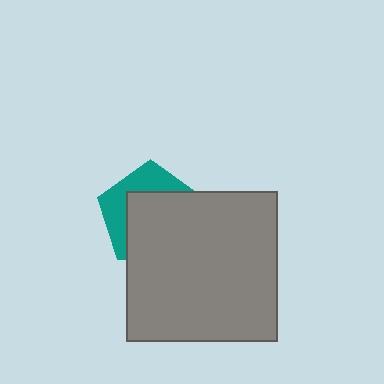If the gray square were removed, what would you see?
You would see the complete teal pentagon.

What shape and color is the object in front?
The object in front is a gray square.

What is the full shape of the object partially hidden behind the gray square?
The partially hidden object is a teal pentagon.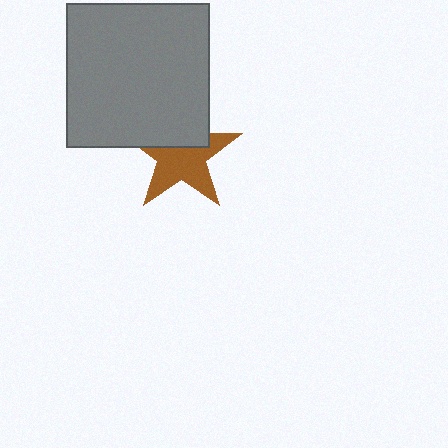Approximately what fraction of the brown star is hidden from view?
Roughly 37% of the brown star is hidden behind the gray rectangle.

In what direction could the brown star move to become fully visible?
The brown star could move down. That would shift it out from behind the gray rectangle entirely.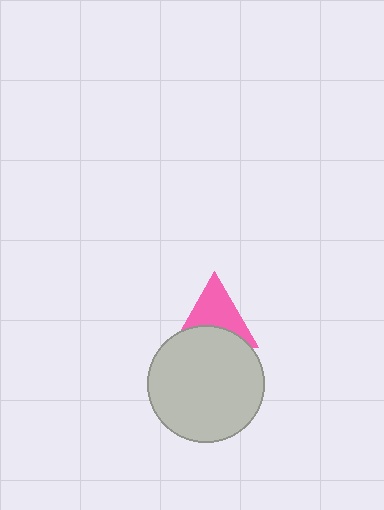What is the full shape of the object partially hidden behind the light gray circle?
The partially hidden object is a pink triangle.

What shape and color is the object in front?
The object in front is a light gray circle.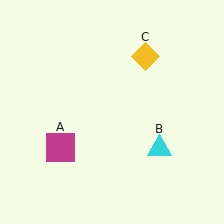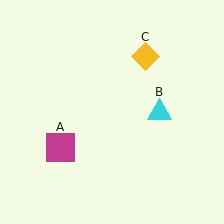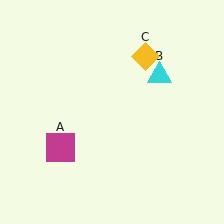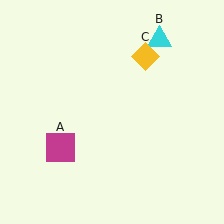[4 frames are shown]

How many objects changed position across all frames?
1 object changed position: cyan triangle (object B).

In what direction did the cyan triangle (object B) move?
The cyan triangle (object B) moved up.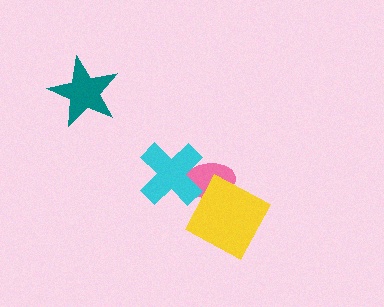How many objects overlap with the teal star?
0 objects overlap with the teal star.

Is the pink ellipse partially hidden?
Yes, it is partially covered by another shape.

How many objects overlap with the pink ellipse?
2 objects overlap with the pink ellipse.